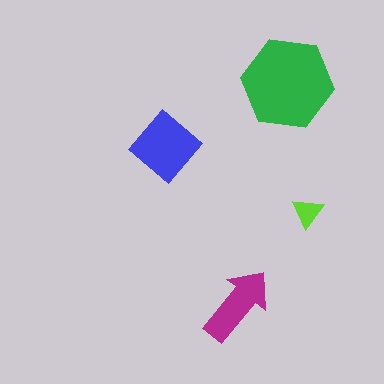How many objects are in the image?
There are 4 objects in the image.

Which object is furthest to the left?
The blue diamond is leftmost.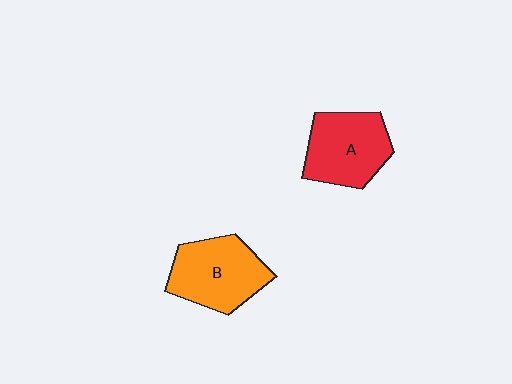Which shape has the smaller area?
Shape A (red).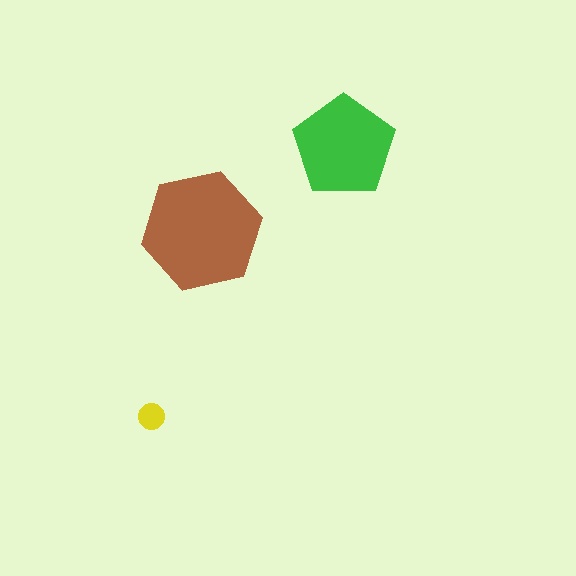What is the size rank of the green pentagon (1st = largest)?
2nd.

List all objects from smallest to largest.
The yellow circle, the green pentagon, the brown hexagon.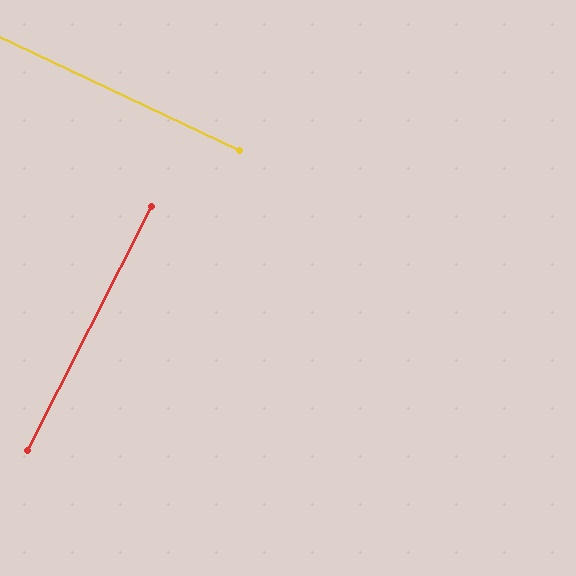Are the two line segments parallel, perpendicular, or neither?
Perpendicular — they meet at approximately 88°.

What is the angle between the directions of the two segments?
Approximately 88 degrees.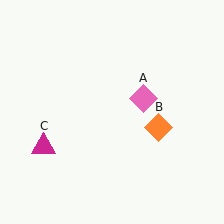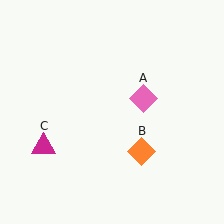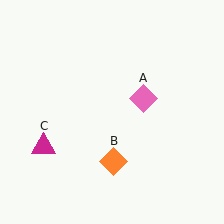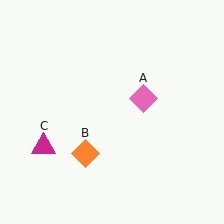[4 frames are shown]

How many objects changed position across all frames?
1 object changed position: orange diamond (object B).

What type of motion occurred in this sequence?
The orange diamond (object B) rotated clockwise around the center of the scene.